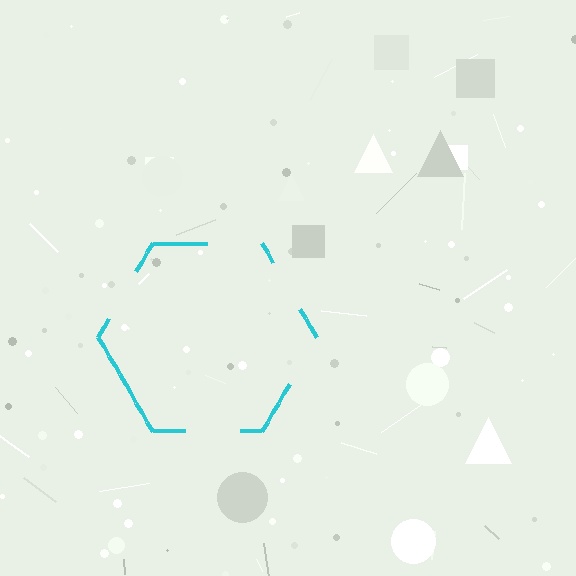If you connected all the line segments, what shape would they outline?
They would outline a hexagon.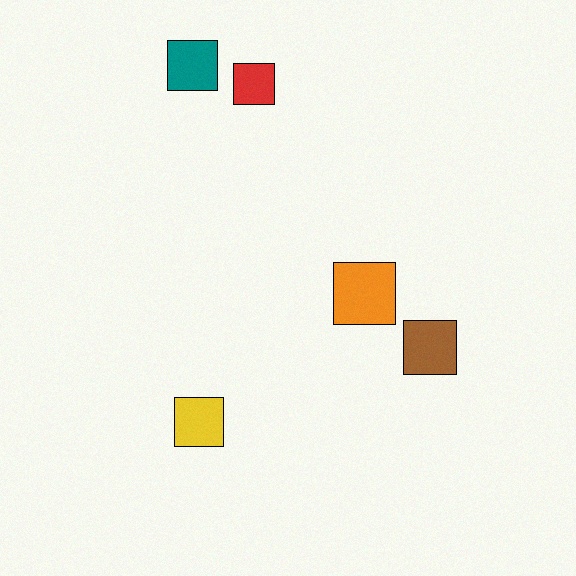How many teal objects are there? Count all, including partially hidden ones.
There is 1 teal object.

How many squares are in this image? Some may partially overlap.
There are 5 squares.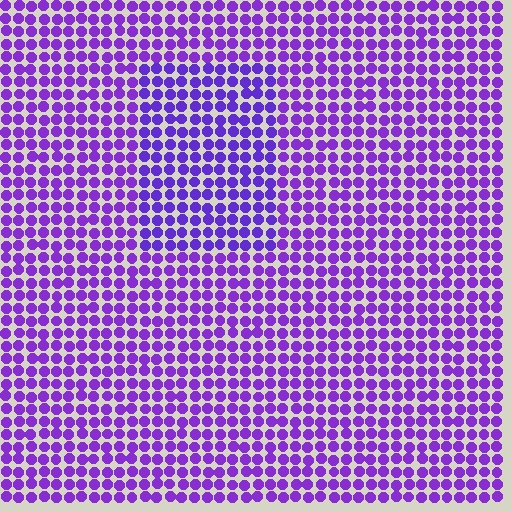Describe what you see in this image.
The image is filled with small purple elements in a uniform arrangement. A rectangle-shaped region is visible where the elements are tinted to a slightly different hue, forming a subtle color boundary.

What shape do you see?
I see a rectangle.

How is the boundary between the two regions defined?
The boundary is defined purely by a slight shift in hue (about 14 degrees). Spacing, size, and orientation are identical on both sides.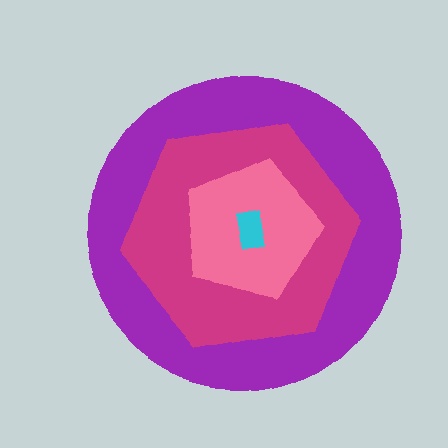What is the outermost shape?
The purple circle.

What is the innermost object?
The cyan rectangle.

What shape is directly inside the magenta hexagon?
The pink pentagon.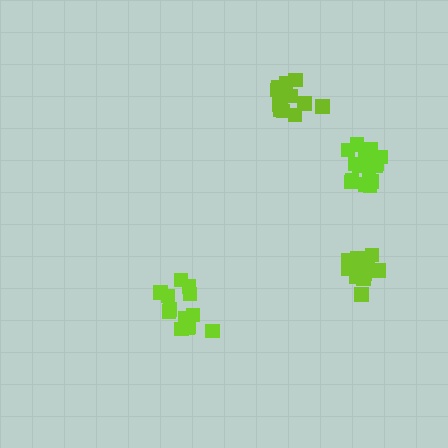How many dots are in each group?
Group 1: 13 dots, Group 2: 14 dots, Group 3: 14 dots, Group 4: 17 dots (58 total).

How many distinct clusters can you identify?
There are 4 distinct clusters.